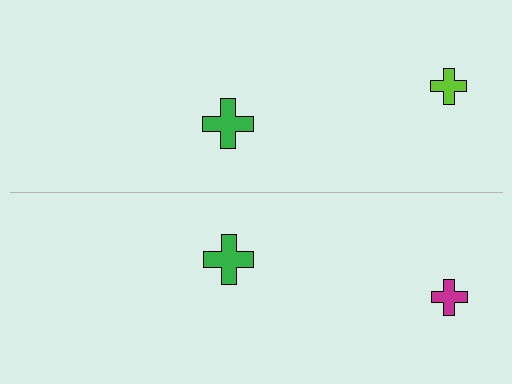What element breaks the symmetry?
The magenta cross on the bottom side breaks the symmetry — its mirror counterpart is lime.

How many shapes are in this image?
There are 4 shapes in this image.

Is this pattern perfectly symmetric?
No, the pattern is not perfectly symmetric. The magenta cross on the bottom side breaks the symmetry — its mirror counterpart is lime.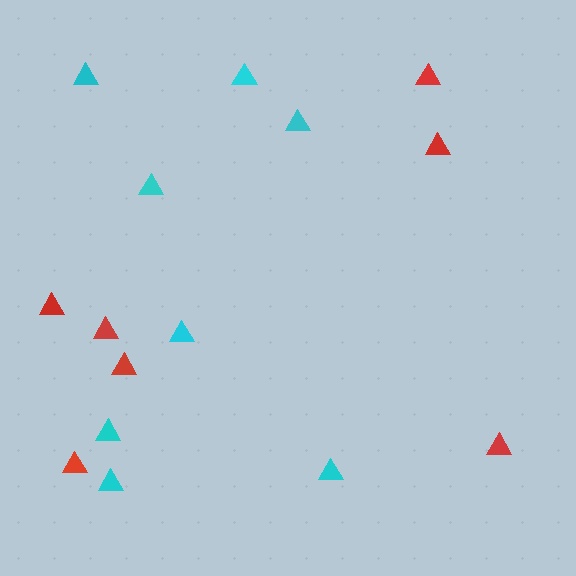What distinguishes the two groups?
There are 2 groups: one group of cyan triangles (8) and one group of red triangles (7).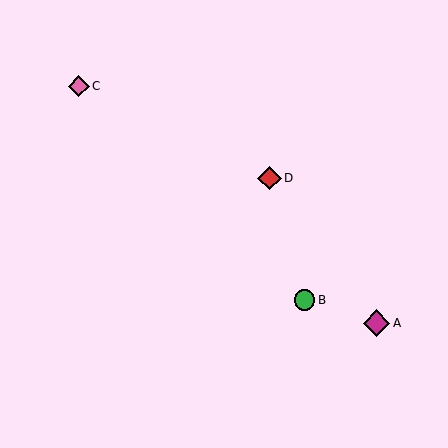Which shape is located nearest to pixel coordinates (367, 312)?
The magenta diamond (labeled A) at (377, 323) is nearest to that location.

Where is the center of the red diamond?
The center of the red diamond is at (270, 178).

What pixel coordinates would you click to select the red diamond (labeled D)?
Click at (270, 178) to select the red diamond D.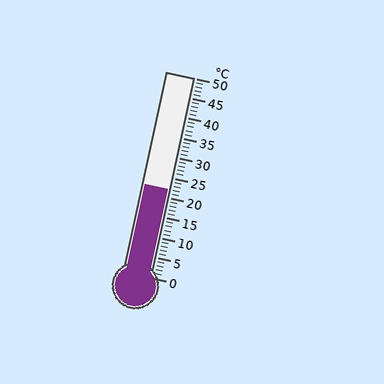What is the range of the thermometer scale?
The thermometer scale ranges from 0°C to 50°C.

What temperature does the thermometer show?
The thermometer shows approximately 22°C.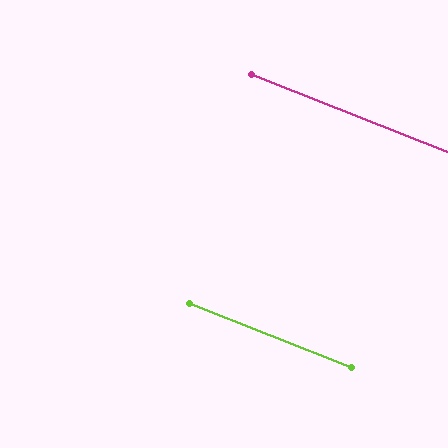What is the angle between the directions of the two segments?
Approximately 0 degrees.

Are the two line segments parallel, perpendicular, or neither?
Parallel — their directions differ by only 0.3°.